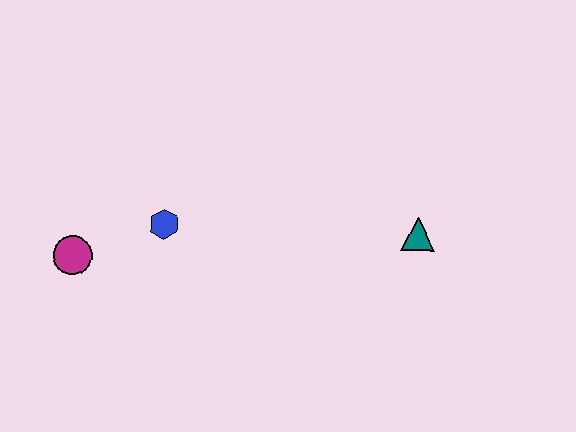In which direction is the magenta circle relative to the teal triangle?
The magenta circle is to the left of the teal triangle.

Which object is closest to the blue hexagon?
The magenta circle is closest to the blue hexagon.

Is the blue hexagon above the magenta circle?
Yes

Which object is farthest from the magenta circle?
The teal triangle is farthest from the magenta circle.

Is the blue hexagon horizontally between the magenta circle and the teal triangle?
Yes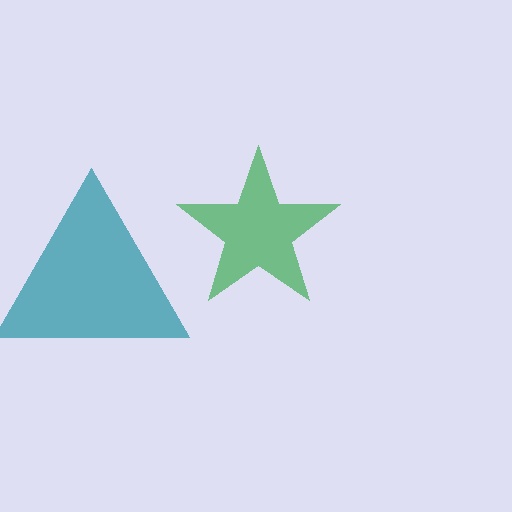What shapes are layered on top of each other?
The layered shapes are: a green star, a teal triangle.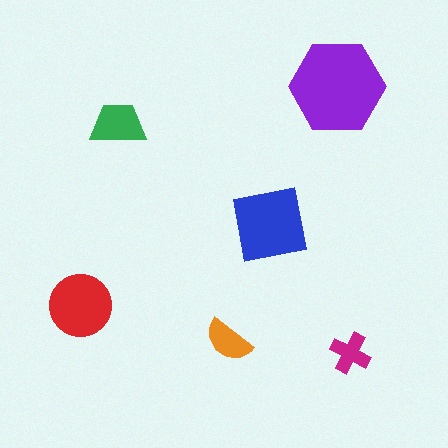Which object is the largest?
The purple hexagon.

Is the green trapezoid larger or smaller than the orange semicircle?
Larger.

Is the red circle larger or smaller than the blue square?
Smaller.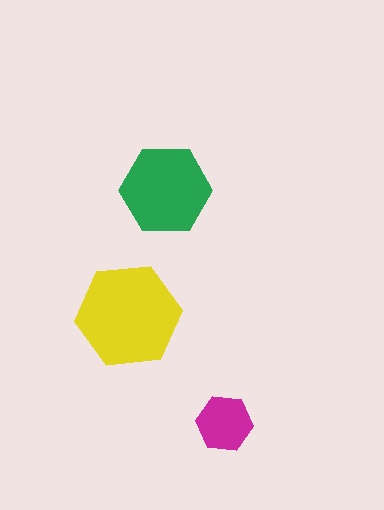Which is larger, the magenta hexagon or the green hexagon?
The green one.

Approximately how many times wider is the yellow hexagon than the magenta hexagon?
About 2 times wider.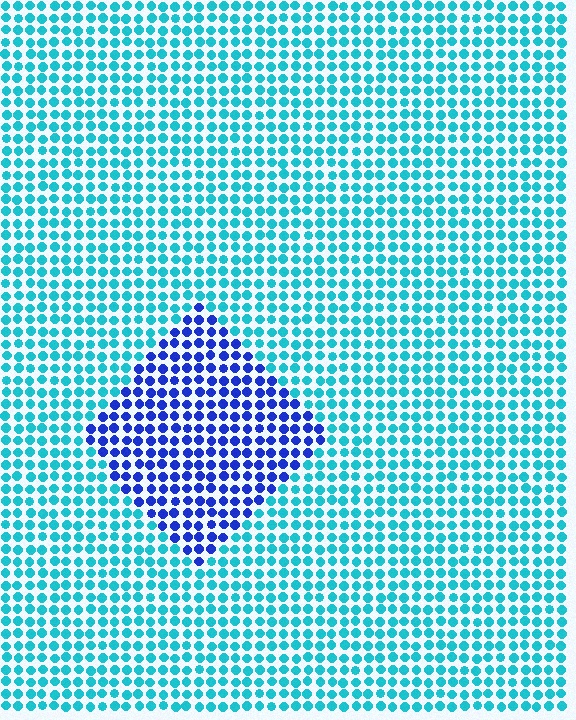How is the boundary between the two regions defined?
The boundary is defined purely by a slight shift in hue (about 49 degrees). Spacing, size, and orientation are identical on both sides.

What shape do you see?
I see a diamond.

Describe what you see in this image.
The image is filled with small cyan elements in a uniform arrangement. A diamond-shaped region is visible where the elements are tinted to a slightly different hue, forming a subtle color boundary.